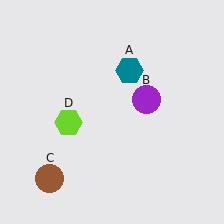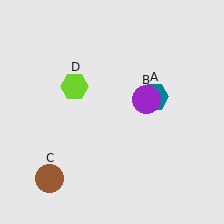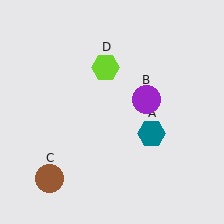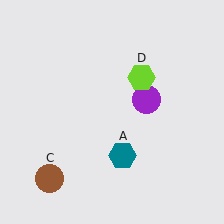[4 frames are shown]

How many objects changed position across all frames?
2 objects changed position: teal hexagon (object A), lime hexagon (object D).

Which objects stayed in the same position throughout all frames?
Purple circle (object B) and brown circle (object C) remained stationary.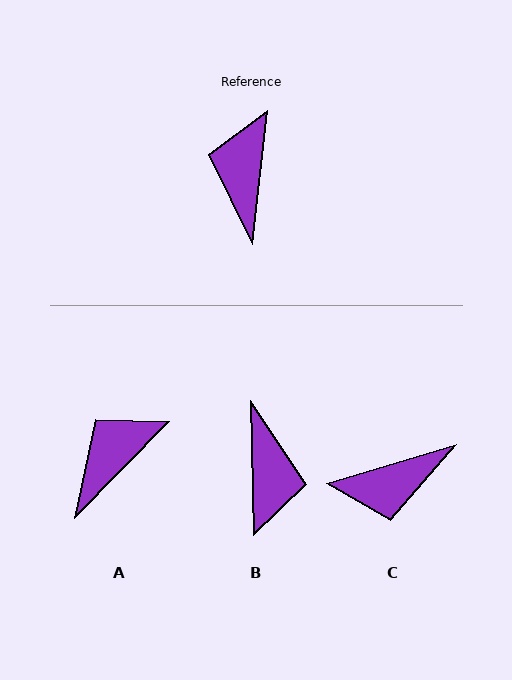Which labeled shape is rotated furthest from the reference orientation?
B, about 173 degrees away.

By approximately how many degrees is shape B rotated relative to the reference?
Approximately 173 degrees clockwise.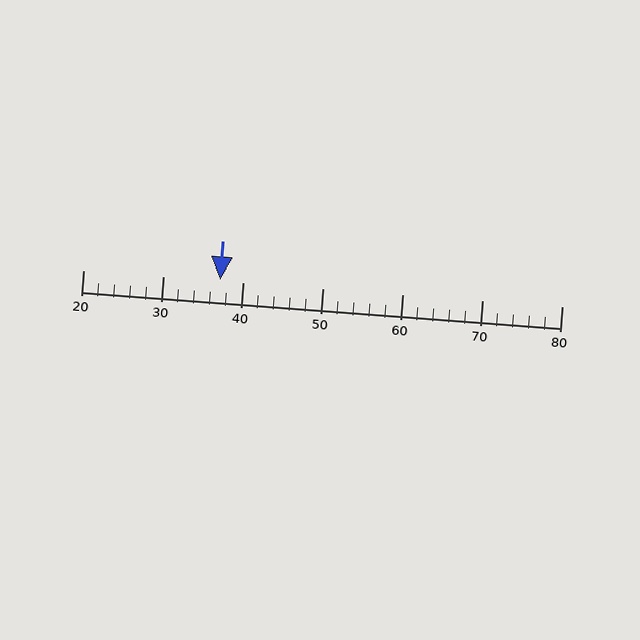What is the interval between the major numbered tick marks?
The major tick marks are spaced 10 units apart.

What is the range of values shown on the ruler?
The ruler shows values from 20 to 80.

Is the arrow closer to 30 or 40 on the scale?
The arrow is closer to 40.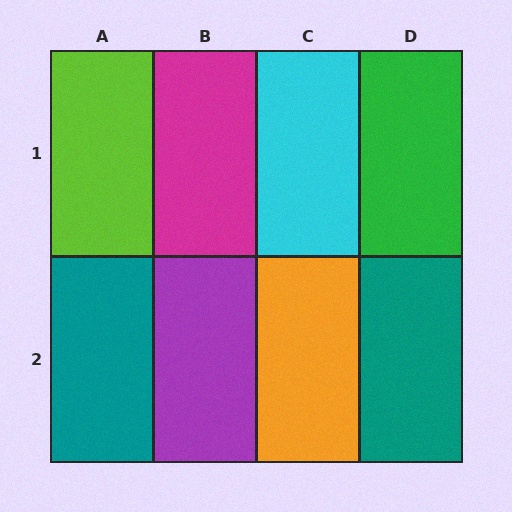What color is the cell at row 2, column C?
Orange.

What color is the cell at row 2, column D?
Teal.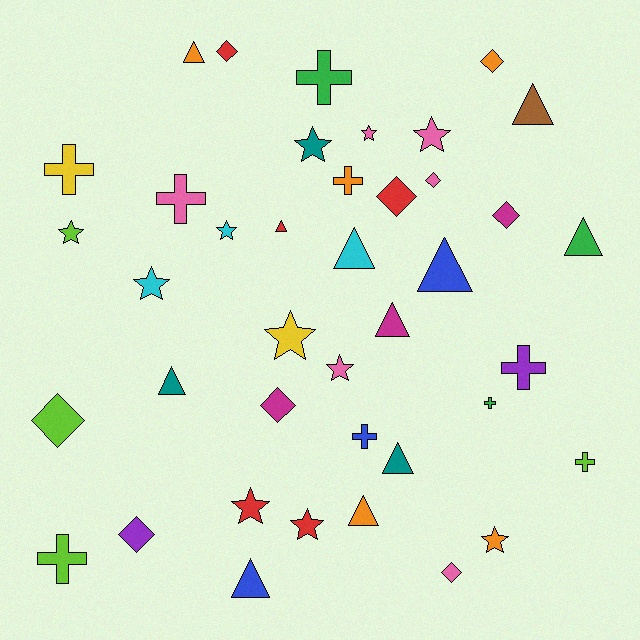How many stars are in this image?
There are 11 stars.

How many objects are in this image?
There are 40 objects.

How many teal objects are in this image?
There are 3 teal objects.